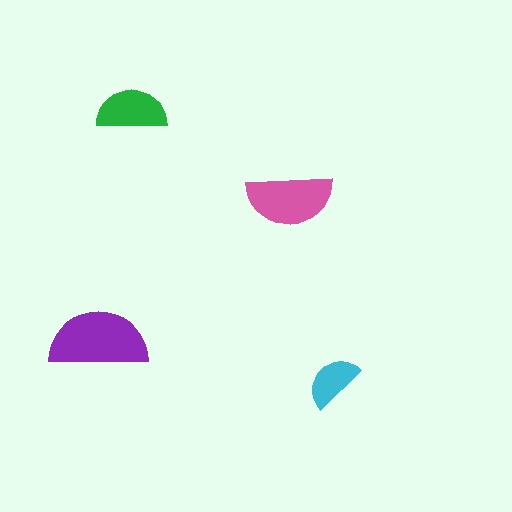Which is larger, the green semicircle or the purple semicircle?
The purple one.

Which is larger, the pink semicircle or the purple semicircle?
The purple one.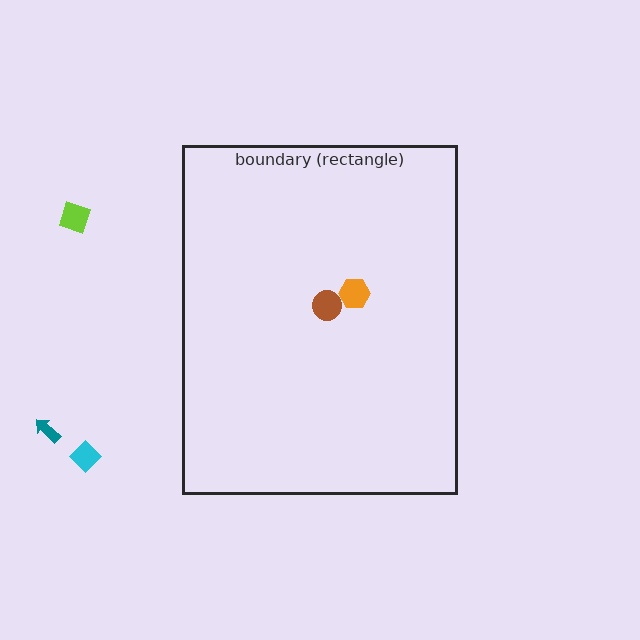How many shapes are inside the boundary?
2 inside, 3 outside.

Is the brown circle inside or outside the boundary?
Inside.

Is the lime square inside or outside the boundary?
Outside.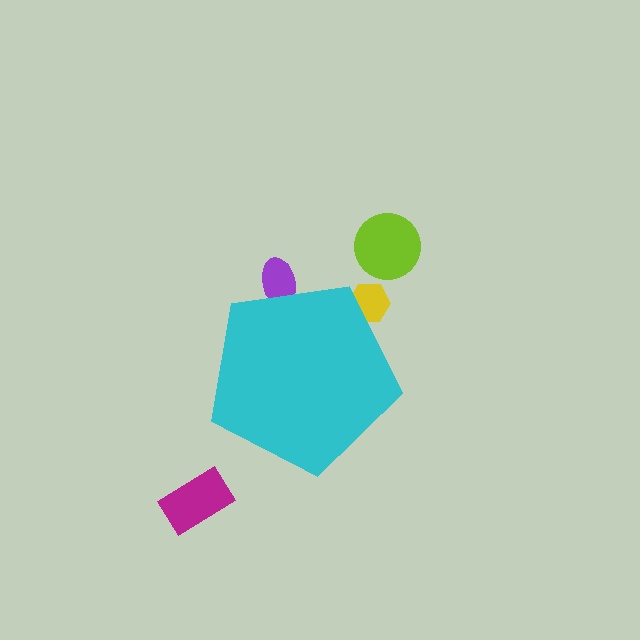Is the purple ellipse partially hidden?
Yes, the purple ellipse is partially hidden behind the cyan pentagon.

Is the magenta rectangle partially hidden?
No, the magenta rectangle is fully visible.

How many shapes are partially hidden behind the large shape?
2 shapes are partially hidden.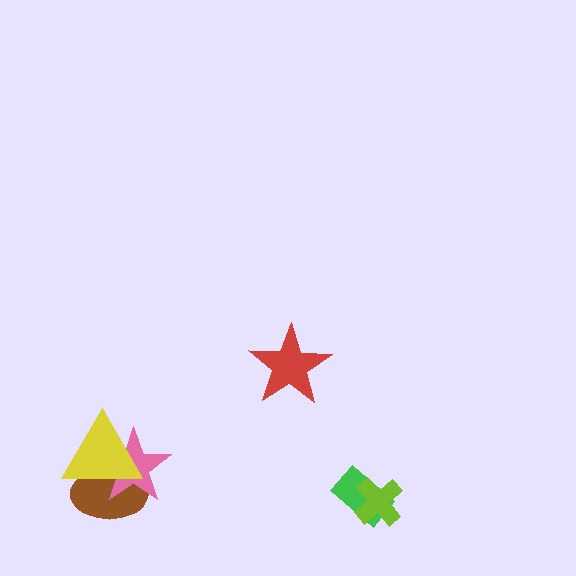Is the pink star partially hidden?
Yes, it is partially covered by another shape.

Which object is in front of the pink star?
The yellow triangle is in front of the pink star.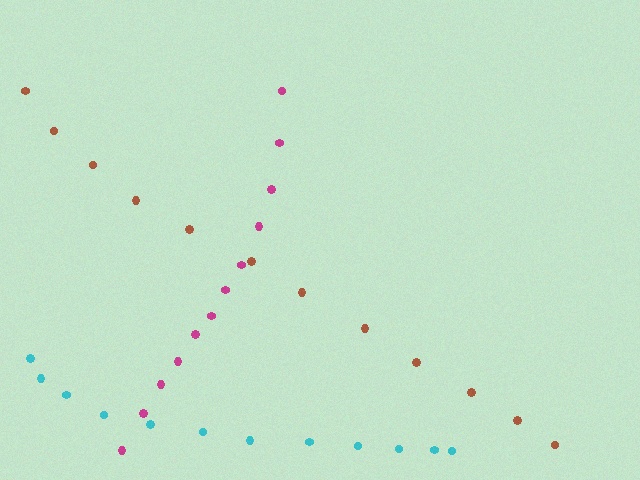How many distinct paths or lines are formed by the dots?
There are 3 distinct paths.